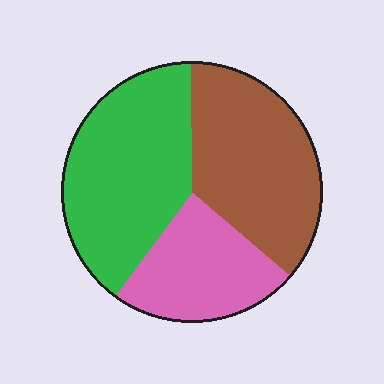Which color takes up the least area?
Pink, at roughly 25%.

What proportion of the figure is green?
Green covers 40% of the figure.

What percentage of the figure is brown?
Brown covers around 35% of the figure.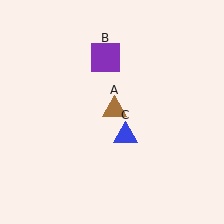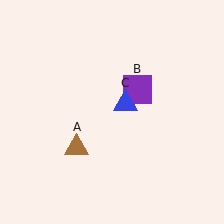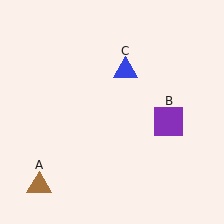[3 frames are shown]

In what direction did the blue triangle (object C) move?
The blue triangle (object C) moved up.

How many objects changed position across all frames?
3 objects changed position: brown triangle (object A), purple square (object B), blue triangle (object C).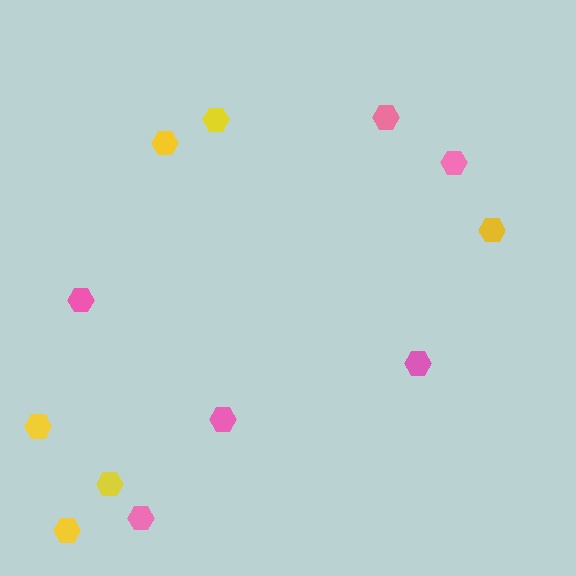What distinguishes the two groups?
There are 2 groups: one group of yellow hexagons (6) and one group of pink hexagons (6).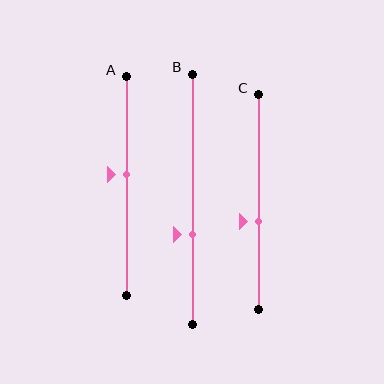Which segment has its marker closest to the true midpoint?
Segment A has its marker closest to the true midpoint.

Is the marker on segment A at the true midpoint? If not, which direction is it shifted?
No, the marker on segment A is shifted upward by about 5% of the segment length.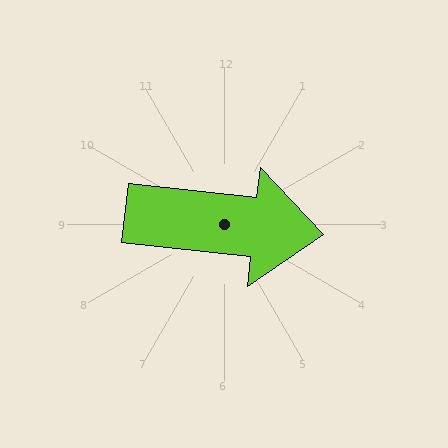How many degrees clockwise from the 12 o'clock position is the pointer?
Approximately 96 degrees.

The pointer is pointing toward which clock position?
Roughly 3 o'clock.